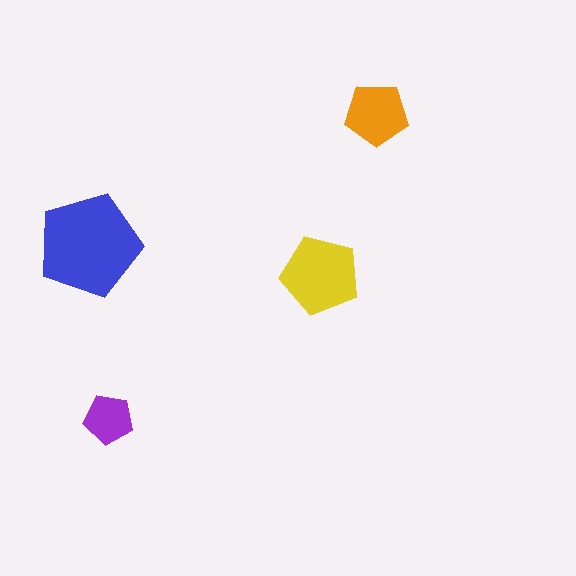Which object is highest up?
The orange pentagon is topmost.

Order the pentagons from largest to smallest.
the blue one, the yellow one, the orange one, the purple one.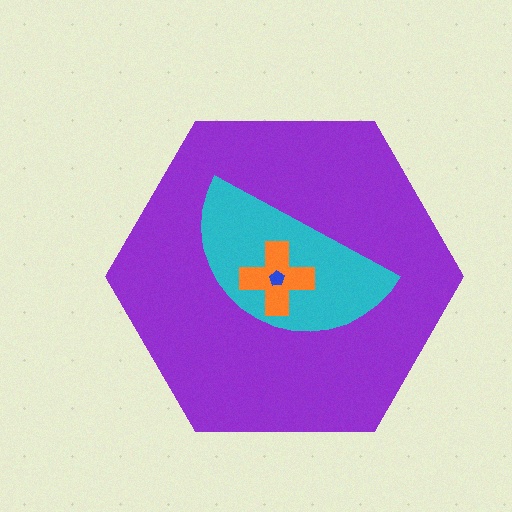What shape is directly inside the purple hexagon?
The cyan semicircle.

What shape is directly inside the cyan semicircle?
The orange cross.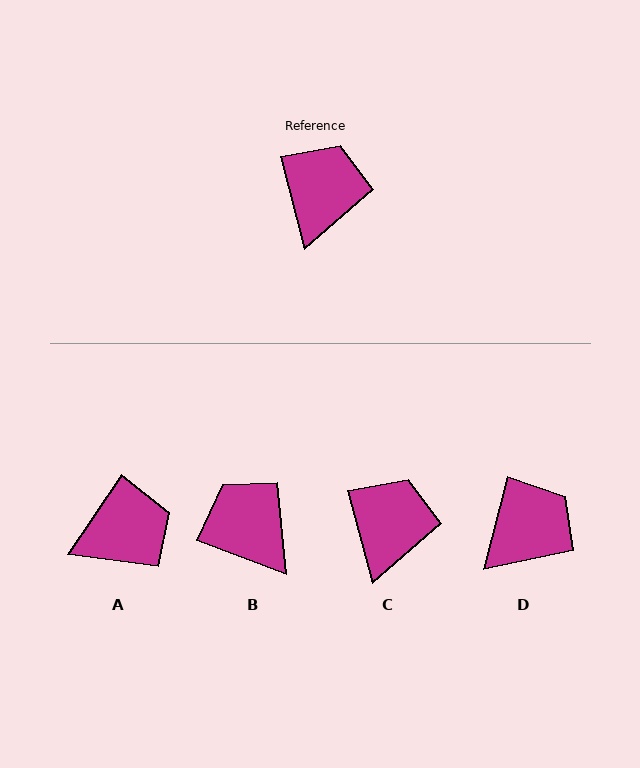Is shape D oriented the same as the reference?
No, it is off by about 29 degrees.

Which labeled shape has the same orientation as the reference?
C.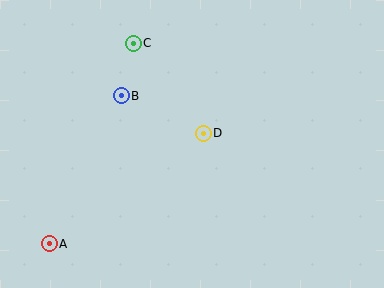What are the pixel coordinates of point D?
Point D is at (203, 133).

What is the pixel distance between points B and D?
The distance between B and D is 90 pixels.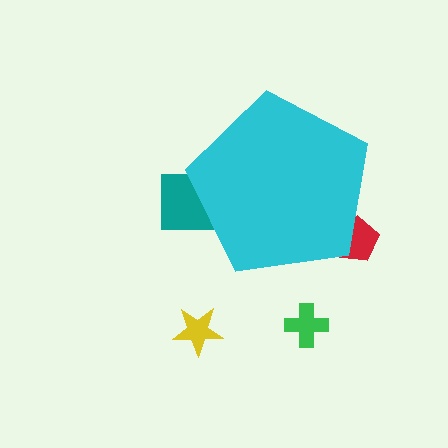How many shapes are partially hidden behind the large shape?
2 shapes are partially hidden.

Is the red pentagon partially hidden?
Yes, the red pentagon is partially hidden behind the cyan pentagon.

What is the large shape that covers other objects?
A cyan pentagon.